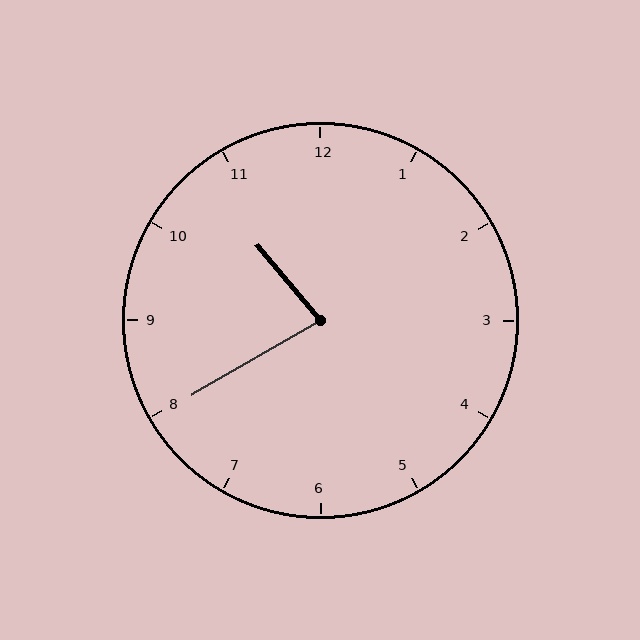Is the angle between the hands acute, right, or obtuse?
It is acute.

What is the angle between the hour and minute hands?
Approximately 80 degrees.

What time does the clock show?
10:40.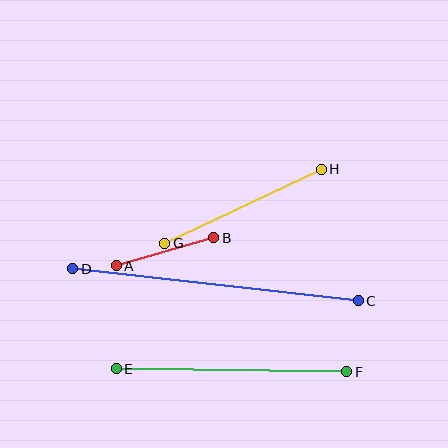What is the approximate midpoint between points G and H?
The midpoint is at approximately (243, 206) pixels.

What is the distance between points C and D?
The distance is approximately 287 pixels.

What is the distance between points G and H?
The distance is approximately 173 pixels.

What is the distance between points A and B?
The distance is approximately 102 pixels.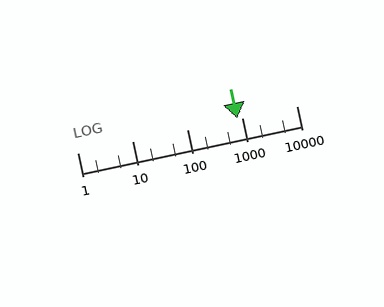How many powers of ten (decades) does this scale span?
The scale spans 4 decades, from 1 to 10000.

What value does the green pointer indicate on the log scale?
The pointer indicates approximately 840.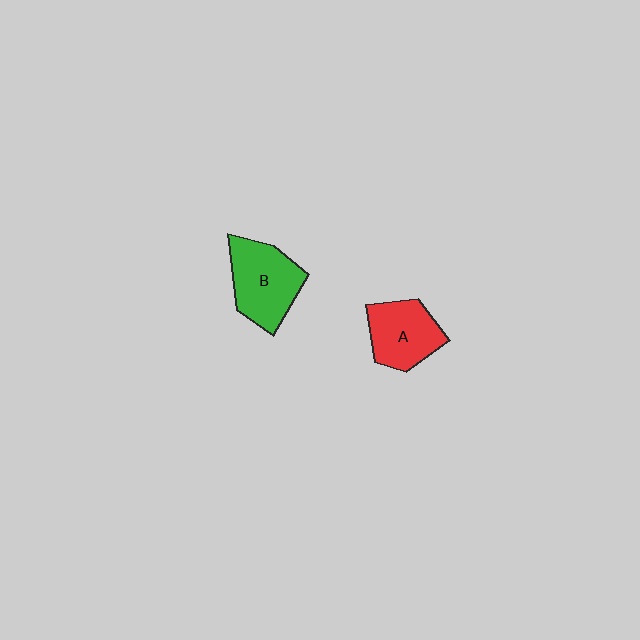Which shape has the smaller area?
Shape A (red).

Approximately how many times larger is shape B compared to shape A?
Approximately 1.2 times.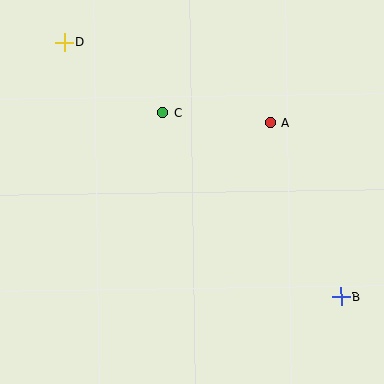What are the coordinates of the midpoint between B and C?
The midpoint between B and C is at (252, 205).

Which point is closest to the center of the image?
Point C at (163, 113) is closest to the center.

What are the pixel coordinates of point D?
Point D is at (64, 42).